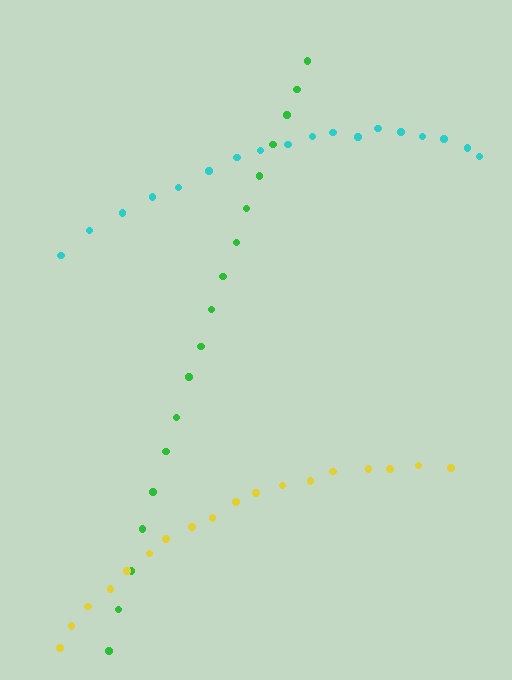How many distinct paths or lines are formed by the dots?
There are 3 distinct paths.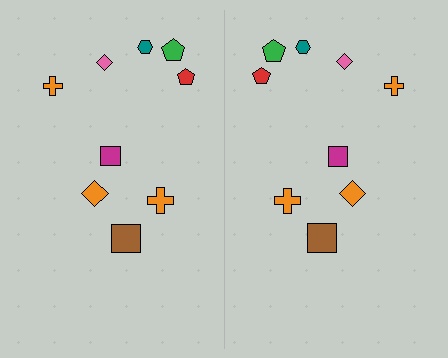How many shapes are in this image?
There are 18 shapes in this image.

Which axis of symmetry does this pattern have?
The pattern has a vertical axis of symmetry running through the center of the image.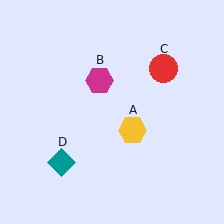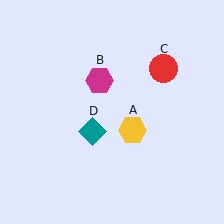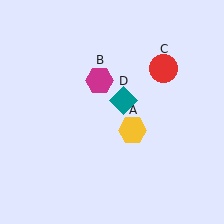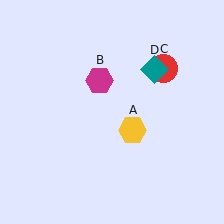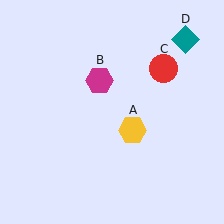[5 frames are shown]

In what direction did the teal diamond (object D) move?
The teal diamond (object D) moved up and to the right.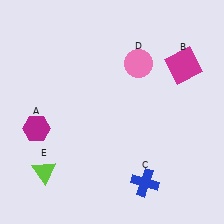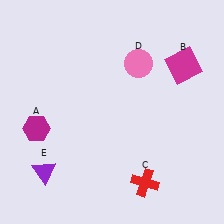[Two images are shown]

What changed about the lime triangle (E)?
In Image 1, E is lime. In Image 2, it changed to purple.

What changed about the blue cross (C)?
In Image 1, C is blue. In Image 2, it changed to red.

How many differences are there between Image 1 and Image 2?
There are 2 differences between the two images.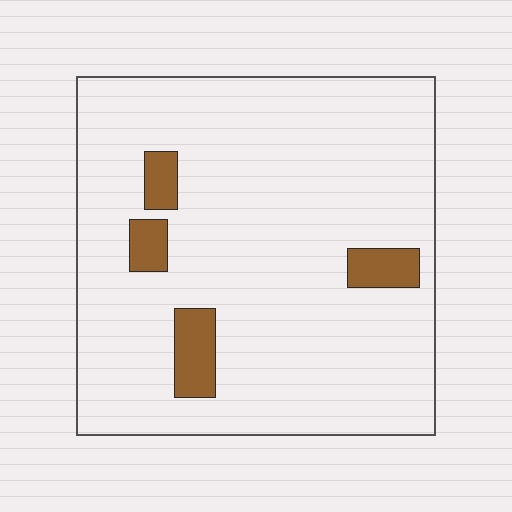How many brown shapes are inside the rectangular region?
4.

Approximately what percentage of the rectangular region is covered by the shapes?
Approximately 10%.